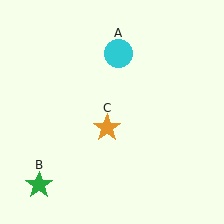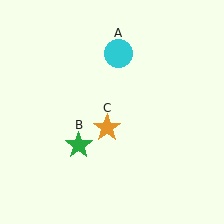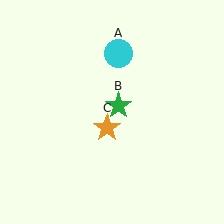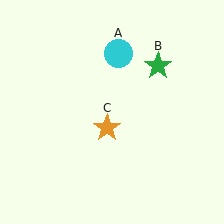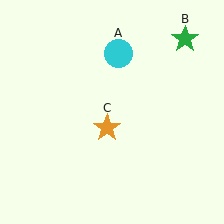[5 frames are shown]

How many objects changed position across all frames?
1 object changed position: green star (object B).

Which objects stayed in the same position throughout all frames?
Cyan circle (object A) and orange star (object C) remained stationary.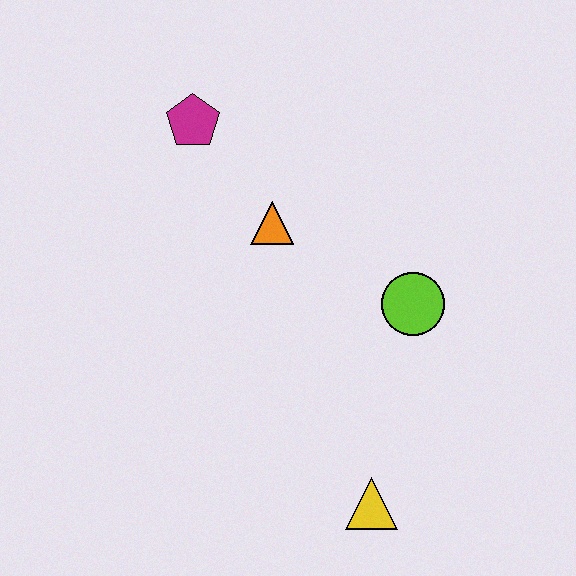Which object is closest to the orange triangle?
The magenta pentagon is closest to the orange triangle.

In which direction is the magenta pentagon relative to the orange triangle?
The magenta pentagon is above the orange triangle.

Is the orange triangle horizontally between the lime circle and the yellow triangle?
No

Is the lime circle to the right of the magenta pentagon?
Yes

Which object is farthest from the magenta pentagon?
The yellow triangle is farthest from the magenta pentagon.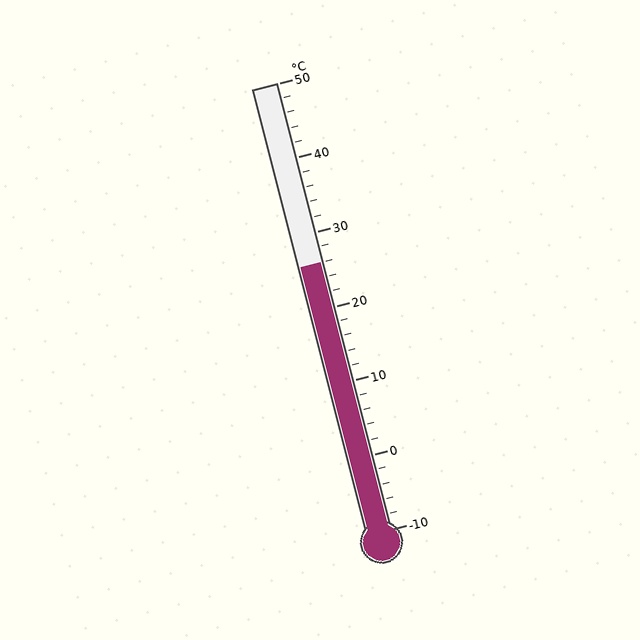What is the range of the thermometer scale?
The thermometer scale ranges from -10°C to 50°C.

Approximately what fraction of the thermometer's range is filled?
The thermometer is filled to approximately 60% of its range.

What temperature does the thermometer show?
The thermometer shows approximately 26°C.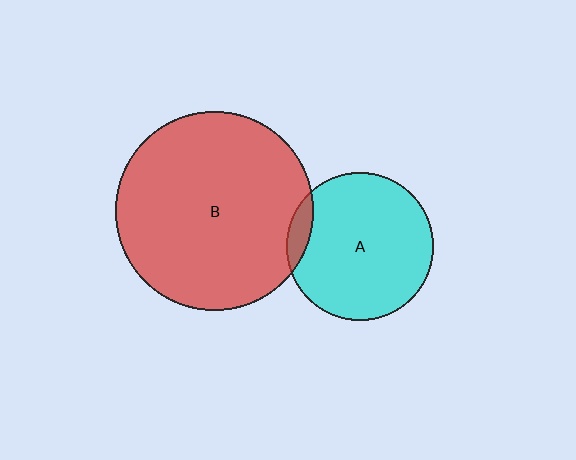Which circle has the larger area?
Circle B (red).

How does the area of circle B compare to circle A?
Approximately 1.8 times.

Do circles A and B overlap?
Yes.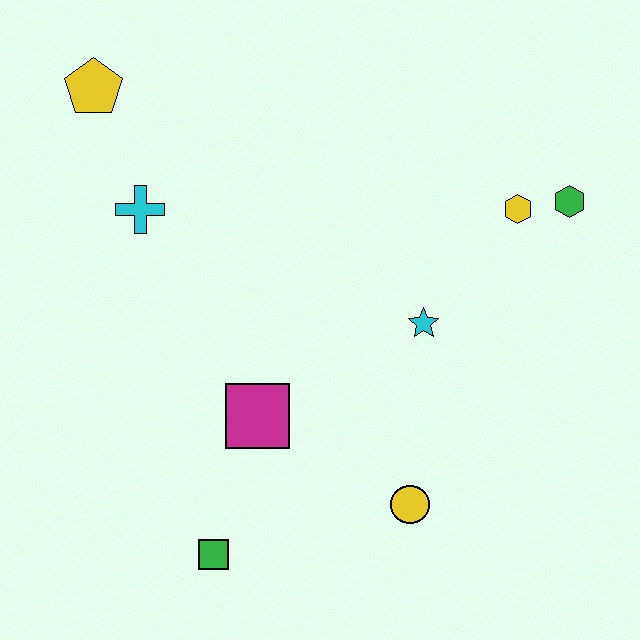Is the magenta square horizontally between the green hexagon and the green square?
Yes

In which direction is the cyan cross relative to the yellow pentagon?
The cyan cross is below the yellow pentagon.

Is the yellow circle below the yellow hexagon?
Yes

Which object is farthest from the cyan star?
The yellow pentagon is farthest from the cyan star.